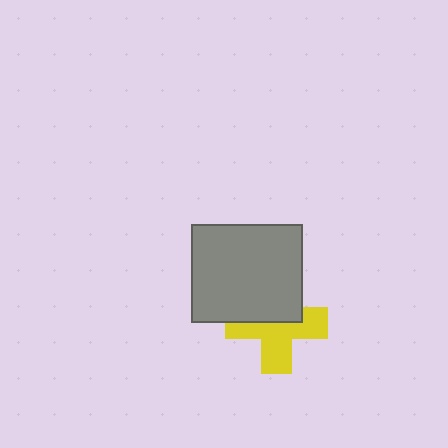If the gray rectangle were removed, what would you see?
You would see the complete yellow cross.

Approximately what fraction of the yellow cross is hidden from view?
Roughly 43% of the yellow cross is hidden behind the gray rectangle.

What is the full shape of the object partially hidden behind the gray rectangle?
The partially hidden object is a yellow cross.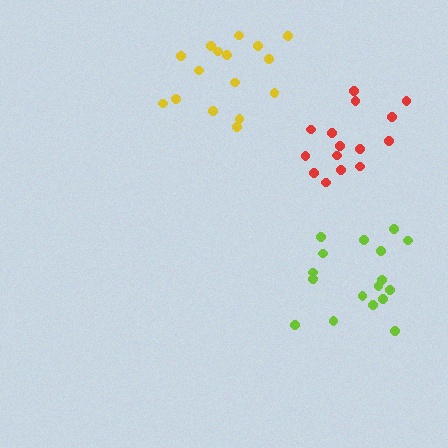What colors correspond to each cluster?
The clusters are colored: red, lime, yellow.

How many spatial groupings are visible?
There are 3 spatial groupings.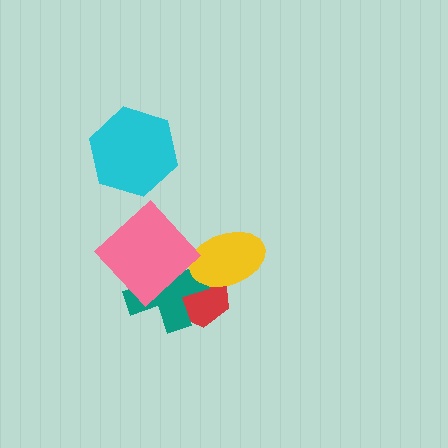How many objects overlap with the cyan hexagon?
0 objects overlap with the cyan hexagon.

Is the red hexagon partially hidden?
Yes, it is partially covered by another shape.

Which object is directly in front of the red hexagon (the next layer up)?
The teal cross is directly in front of the red hexagon.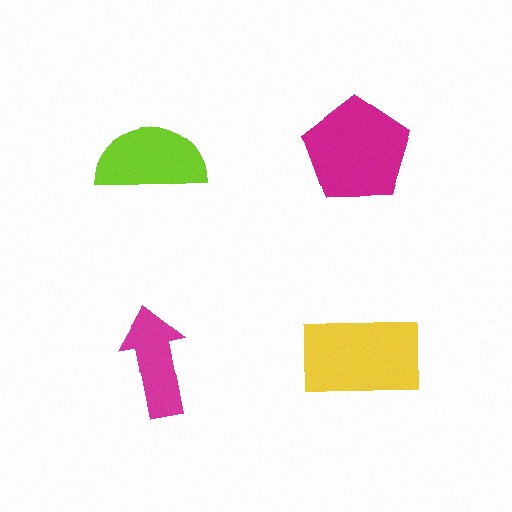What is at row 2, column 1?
A magenta arrow.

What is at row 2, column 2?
A yellow rectangle.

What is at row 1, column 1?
A lime semicircle.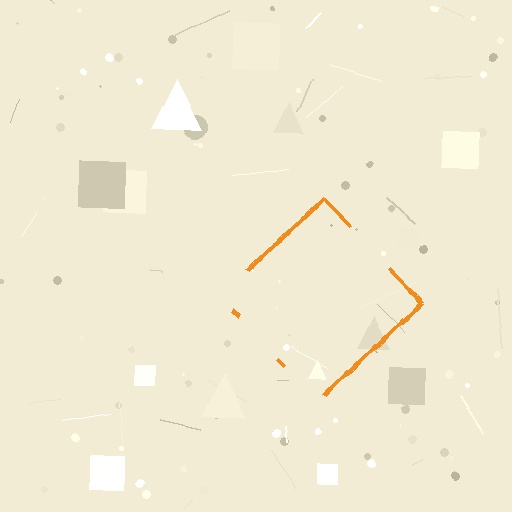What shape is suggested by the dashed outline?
The dashed outline suggests a diamond.